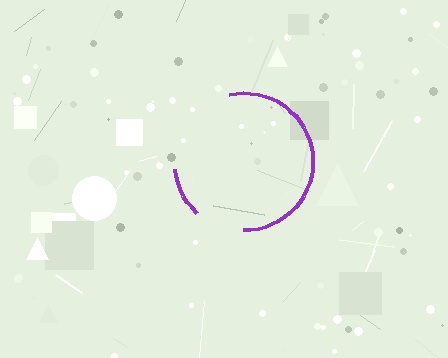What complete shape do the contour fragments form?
The contour fragments form a circle.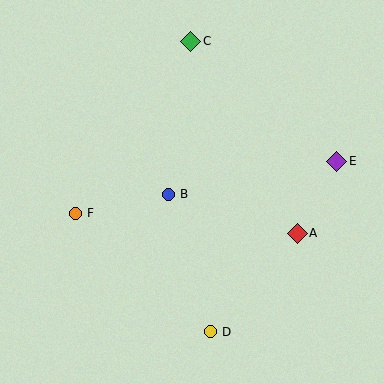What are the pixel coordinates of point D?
Point D is at (210, 332).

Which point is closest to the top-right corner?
Point E is closest to the top-right corner.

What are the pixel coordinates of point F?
Point F is at (75, 213).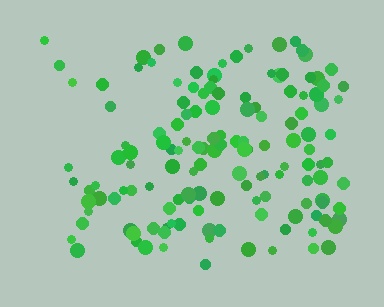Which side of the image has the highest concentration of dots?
The right.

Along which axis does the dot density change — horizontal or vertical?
Horizontal.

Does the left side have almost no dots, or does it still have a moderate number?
Still a moderate number, just noticeably fewer than the right.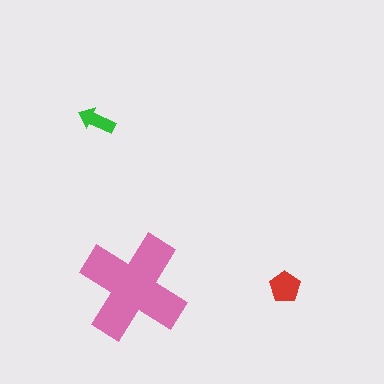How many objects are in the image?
There are 3 objects in the image.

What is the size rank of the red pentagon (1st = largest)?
2nd.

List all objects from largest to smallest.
The pink cross, the red pentagon, the green arrow.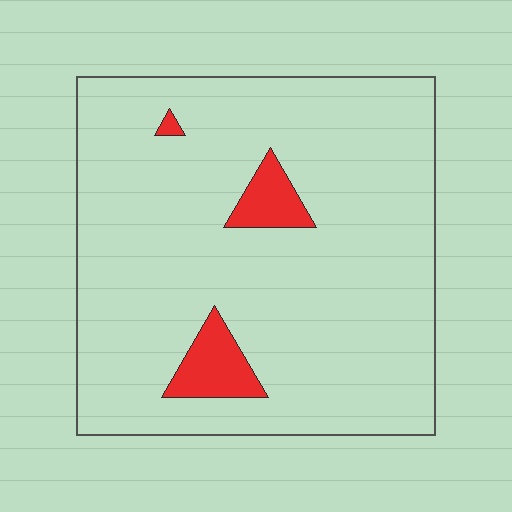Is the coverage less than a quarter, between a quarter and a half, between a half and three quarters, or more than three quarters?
Less than a quarter.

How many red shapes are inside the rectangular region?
3.